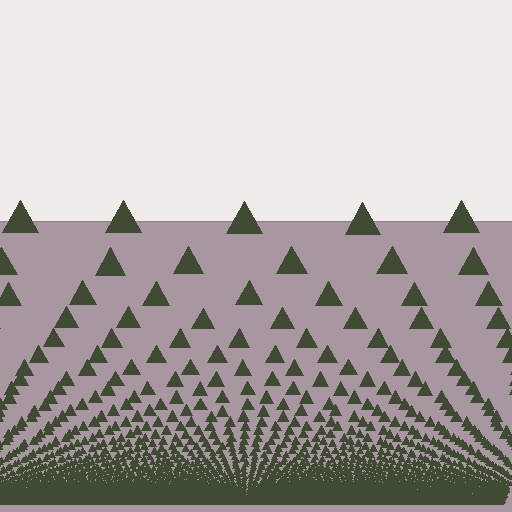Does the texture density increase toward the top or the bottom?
Density increases toward the bottom.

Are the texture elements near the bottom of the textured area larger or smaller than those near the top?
Smaller. The gradient is inverted — elements near the bottom are smaller and denser.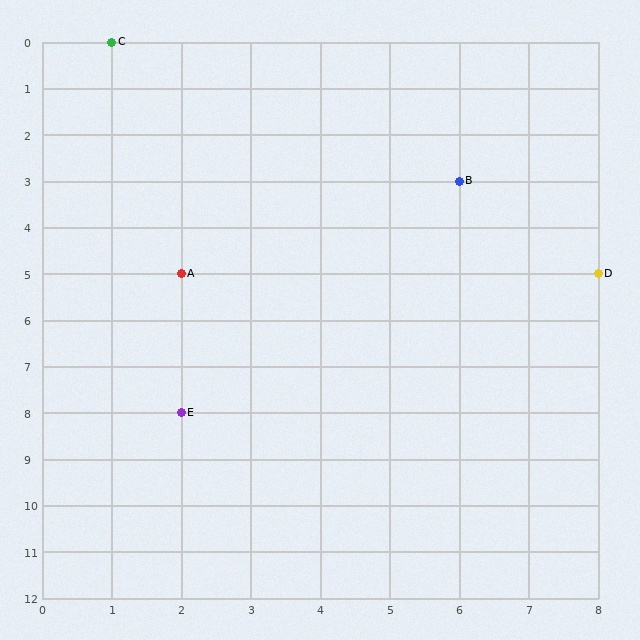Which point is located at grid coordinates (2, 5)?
Point A is at (2, 5).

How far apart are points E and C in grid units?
Points E and C are 1 column and 8 rows apart (about 8.1 grid units diagonally).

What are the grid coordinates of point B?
Point B is at grid coordinates (6, 3).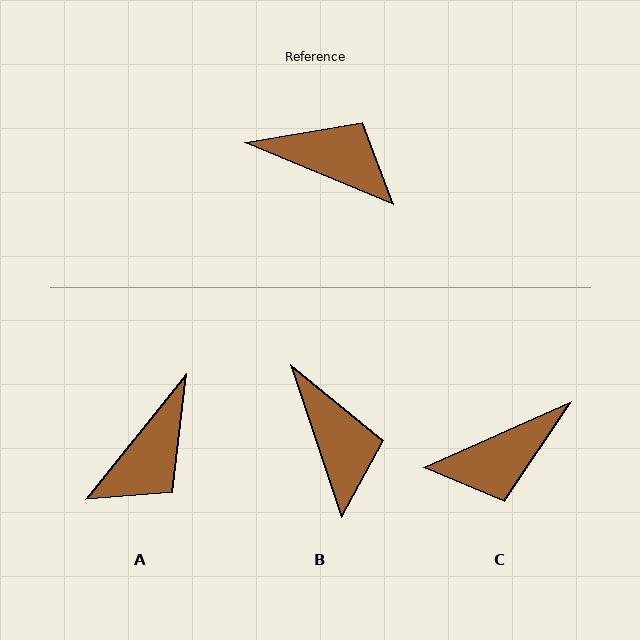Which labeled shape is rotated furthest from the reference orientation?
C, about 133 degrees away.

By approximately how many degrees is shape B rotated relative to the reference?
Approximately 49 degrees clockwise.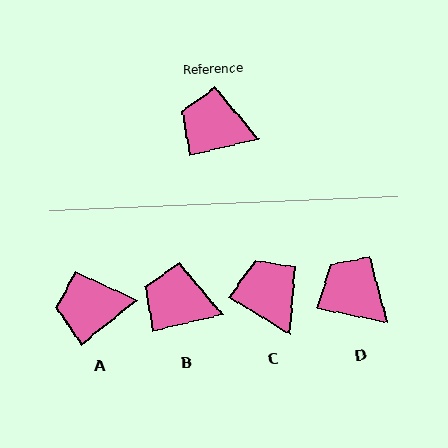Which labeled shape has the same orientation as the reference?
B.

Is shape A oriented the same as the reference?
No, it is off by about 25 degrees.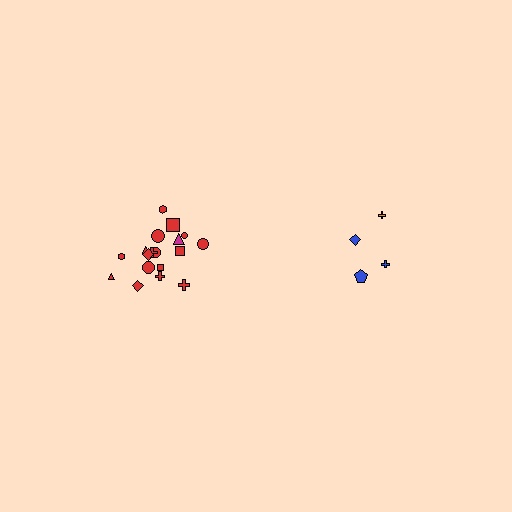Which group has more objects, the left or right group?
The left group.